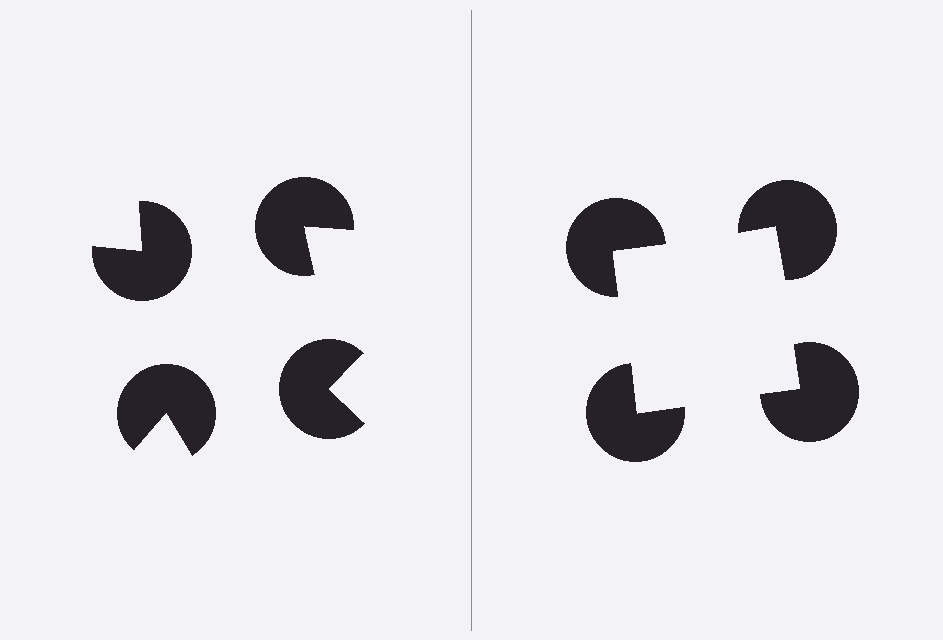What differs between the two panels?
The pac-man discs are positioned identically on both sides; only the wedge orientations differ. On the right they align to a square; on the left they are misaligned.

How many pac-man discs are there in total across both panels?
8 — 4 on each side.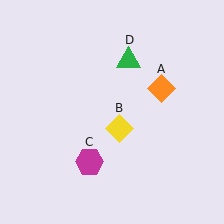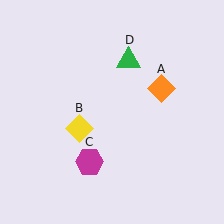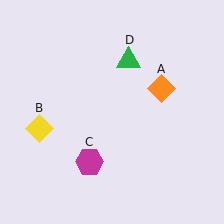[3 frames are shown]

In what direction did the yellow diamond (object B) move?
The yellow diamond (object B) moved left.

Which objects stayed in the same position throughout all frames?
Orange diamond (object A) and magenta hexagon (object C) and green triangle (object D) remained stationary.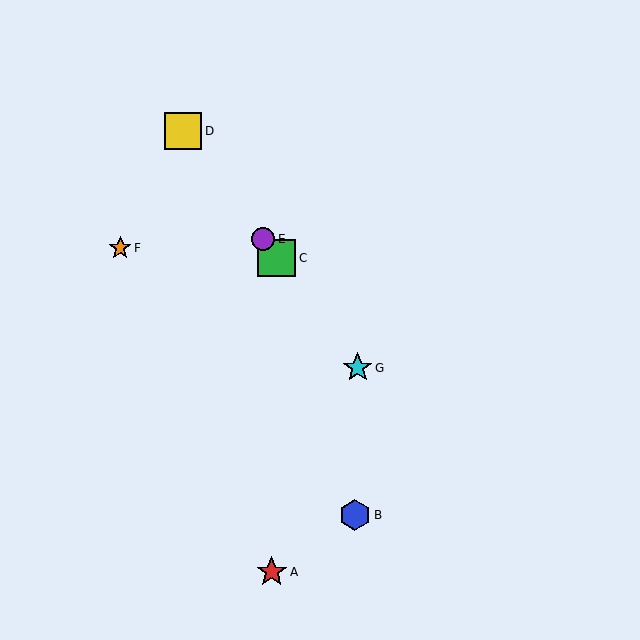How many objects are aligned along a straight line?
4 objects (C, D, E, G) are aligned along a straight line.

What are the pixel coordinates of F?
Object F is at (120, 248).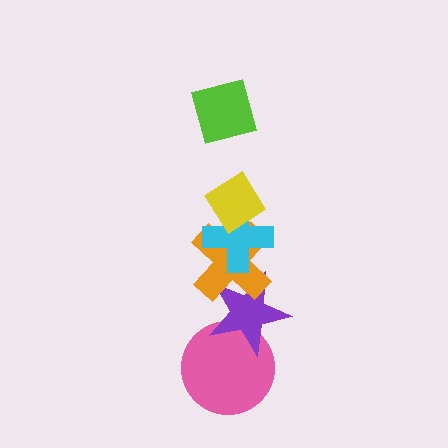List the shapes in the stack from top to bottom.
From top to bottom: the lime square, the yellow diamond, the cyan cross, the orange cross, the purple star, the pink circle.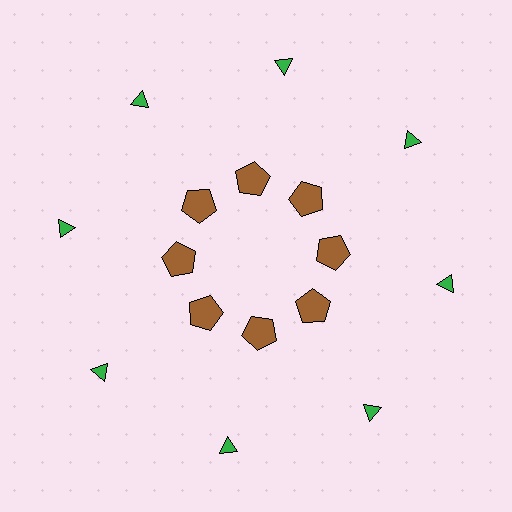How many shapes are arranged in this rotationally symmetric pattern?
There are 16 shapes, arranged in 8 groups of 2.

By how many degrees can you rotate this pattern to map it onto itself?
The pattern maps onto itself every 45 degrees of rotation.